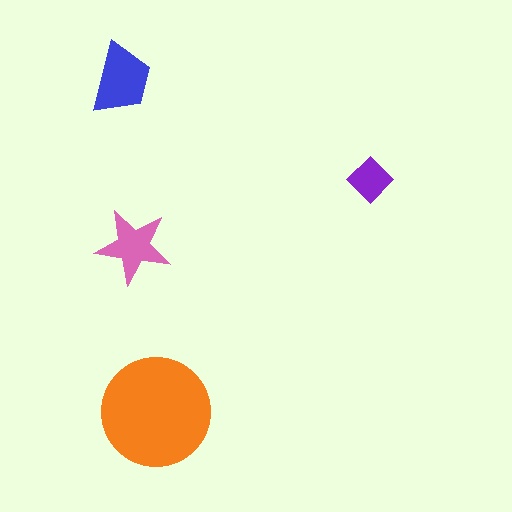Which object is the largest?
The orange circle.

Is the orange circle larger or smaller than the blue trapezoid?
Larger.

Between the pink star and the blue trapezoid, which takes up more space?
The blue trapezoid.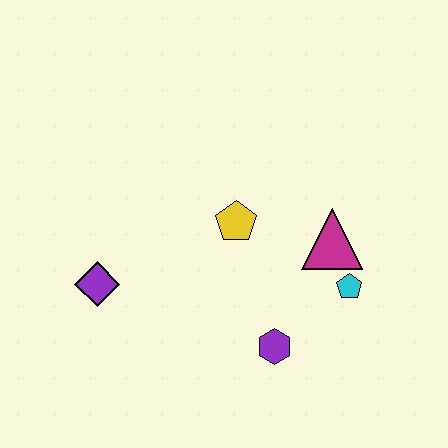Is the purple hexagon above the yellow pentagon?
No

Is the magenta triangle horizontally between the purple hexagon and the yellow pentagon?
No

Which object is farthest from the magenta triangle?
The purple diamond is farthest from the magenta triangle.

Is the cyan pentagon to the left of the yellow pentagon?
No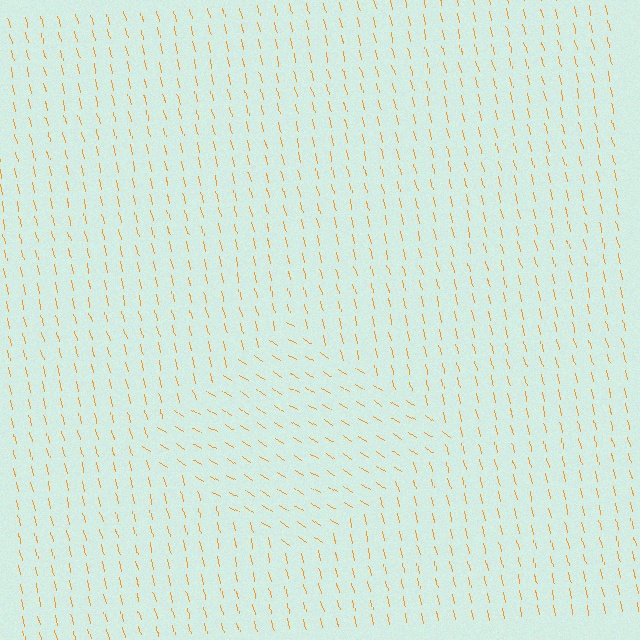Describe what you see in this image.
The image is filled with small orange line segments. A diamond region in the image has lines oriented differently from the surrounding lines, creating a visible texture boundary.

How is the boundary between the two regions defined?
The boundary is defined purely by a change in line orientation (approximately 45 degrees difference). All lines are the same color and thickness.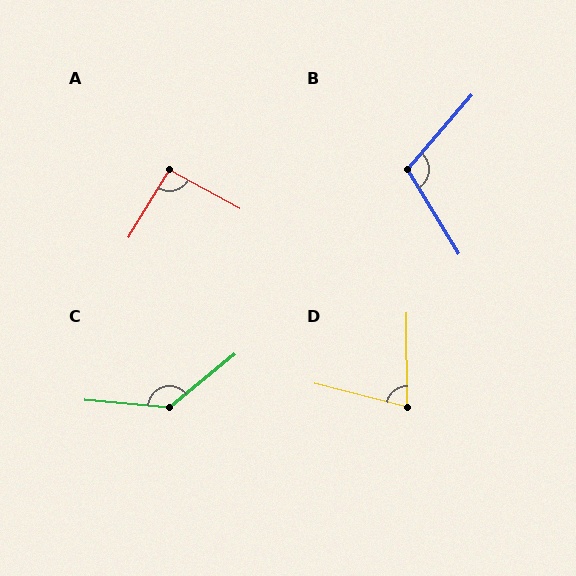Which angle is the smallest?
D, at approximately 76 degrees.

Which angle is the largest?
C, at approximately 136 degrees.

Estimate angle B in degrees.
Approximately 107 degrees.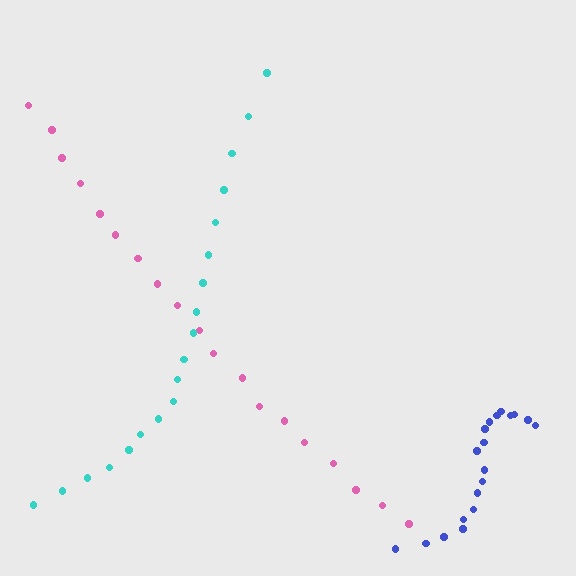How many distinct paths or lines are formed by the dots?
There are 3 distinct paths.